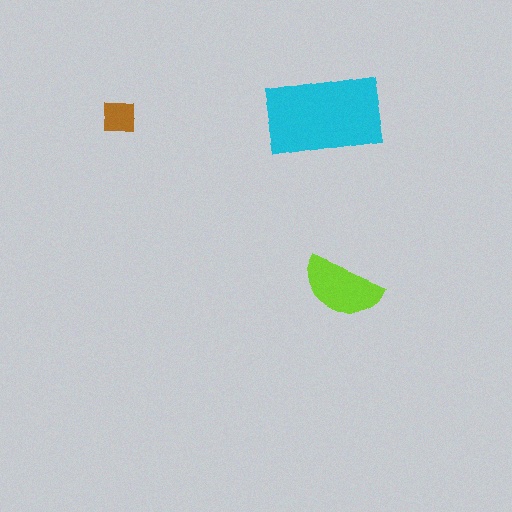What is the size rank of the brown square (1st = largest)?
3rd.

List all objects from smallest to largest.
The brown square, the lime semicircle, the cyan rectangle.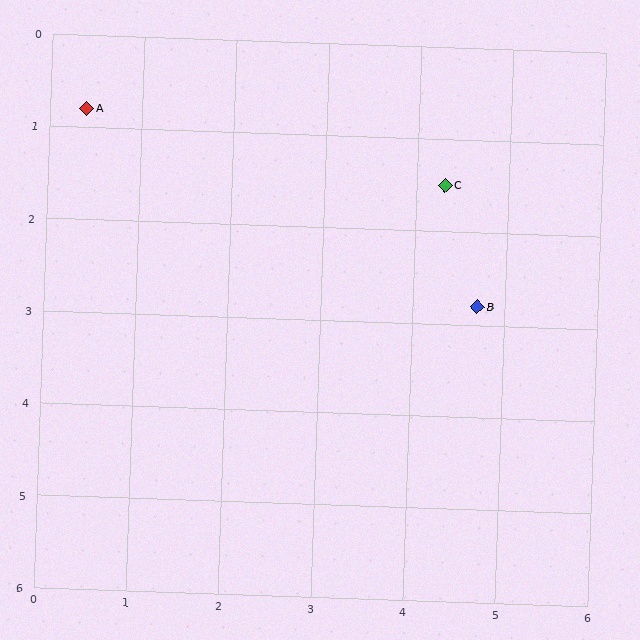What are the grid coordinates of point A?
Point A is at approximately (0.4, 0.8).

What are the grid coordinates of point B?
Point B is at approximately (4.7, 2.8).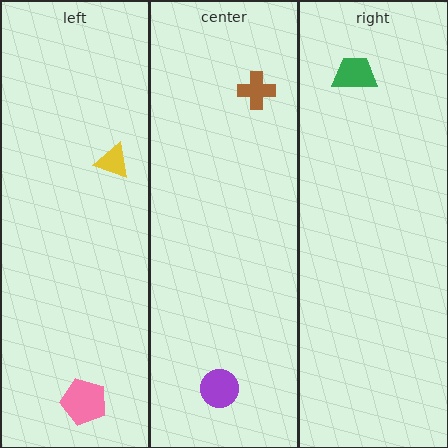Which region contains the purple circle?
The center region.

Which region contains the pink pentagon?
The left region.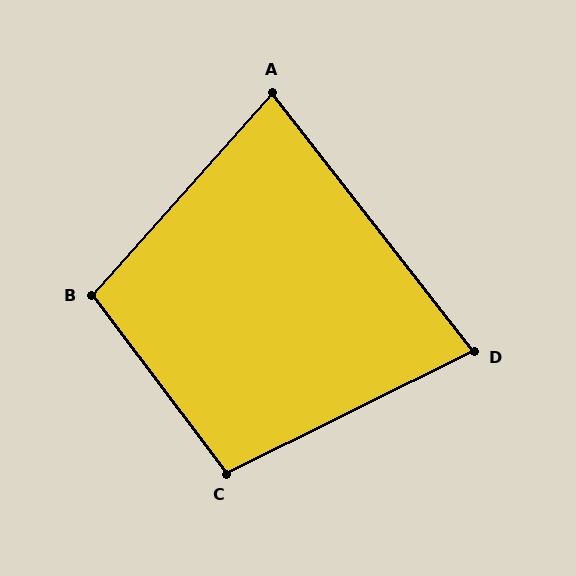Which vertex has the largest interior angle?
B, at approximately 101 degrees.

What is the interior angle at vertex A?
Approximately 80 degrees (acute).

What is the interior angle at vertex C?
Approximately 100 degrees (obtuse).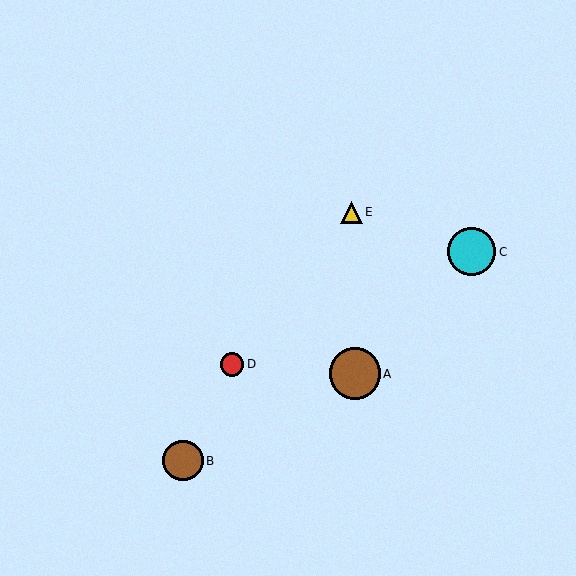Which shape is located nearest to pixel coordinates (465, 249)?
The cyan circle (labeled C) at (471, 252) is nearest to that location.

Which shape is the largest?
The brown circle (labeled A) is the largest.